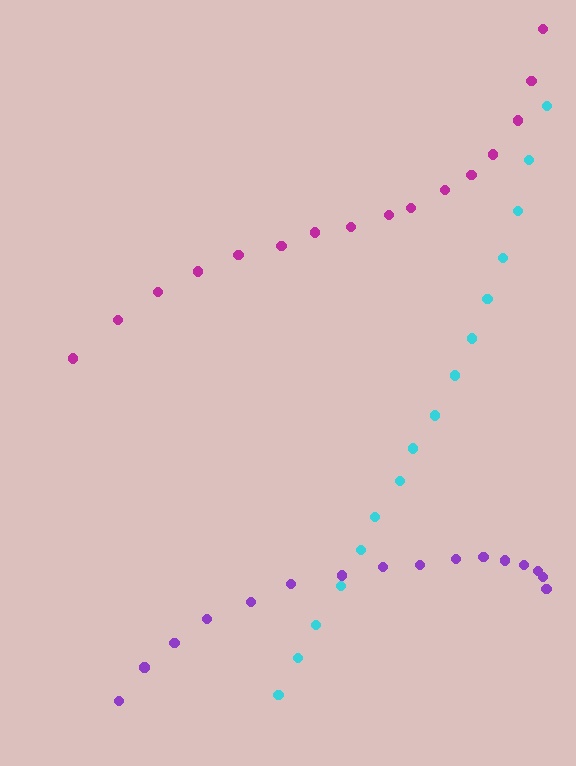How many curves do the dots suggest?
There are 3 distinct paths.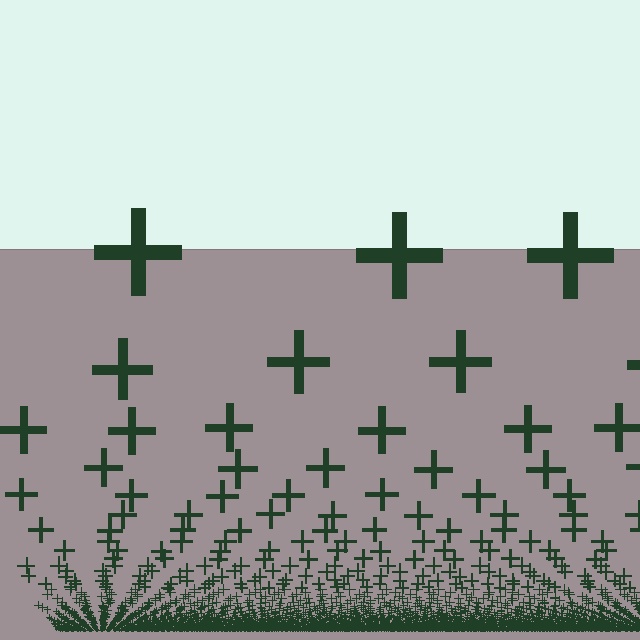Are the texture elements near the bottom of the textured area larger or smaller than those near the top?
Smaller. The gradient is inverted — elements near the bottom are smaller and denser.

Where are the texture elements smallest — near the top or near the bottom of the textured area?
Near the bottom.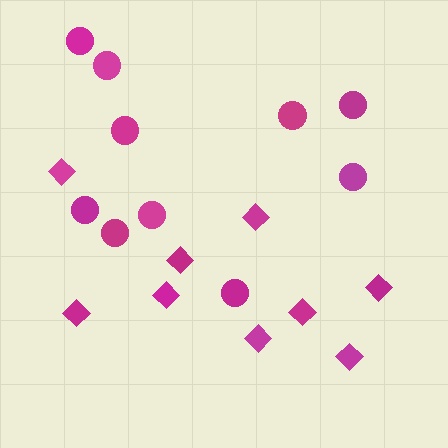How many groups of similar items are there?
There are 2 groups: one group of diamonds (9) and one group of circles (10).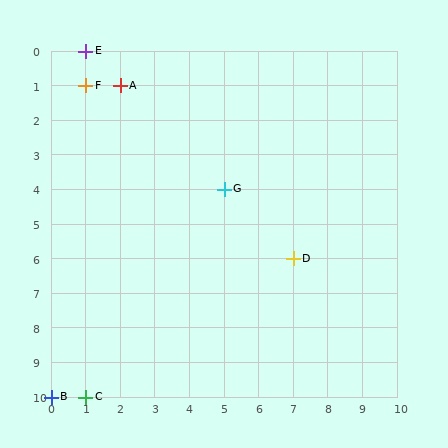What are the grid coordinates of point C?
Point C is at grid coordinates (1, 10).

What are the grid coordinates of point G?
Point G is at grid coordinates (5, 4).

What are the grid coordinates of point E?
Point E is at grid coordinates (1, 0).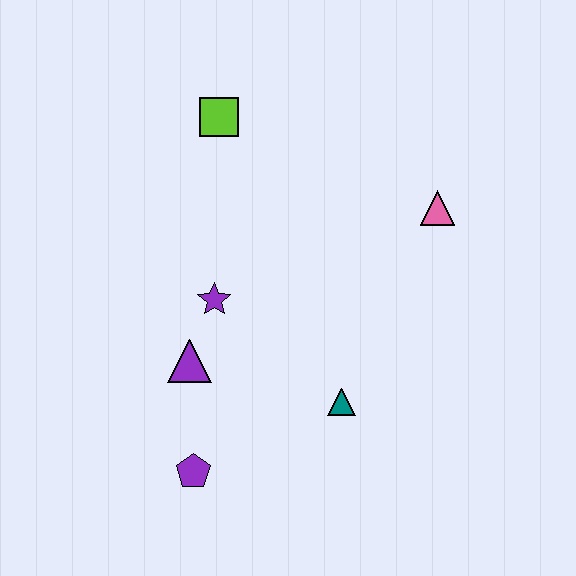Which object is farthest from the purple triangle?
The pink triangle is farthest from the purple triangle.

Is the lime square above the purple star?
Yes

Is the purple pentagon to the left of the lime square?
Yes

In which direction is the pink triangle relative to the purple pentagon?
The pink triangle is above the purple pentagon.